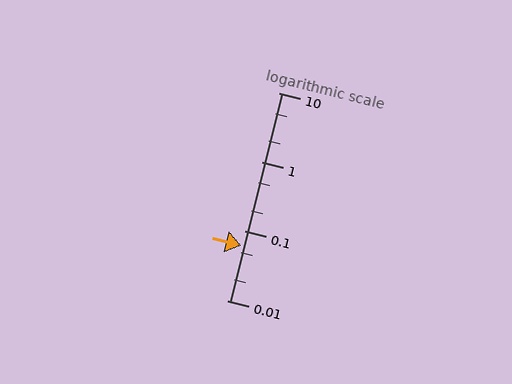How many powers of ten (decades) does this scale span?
The scale spans 3 decades, from 0.01 to 10.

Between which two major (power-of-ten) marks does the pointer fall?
The pointer is between 0.01 and 0.1.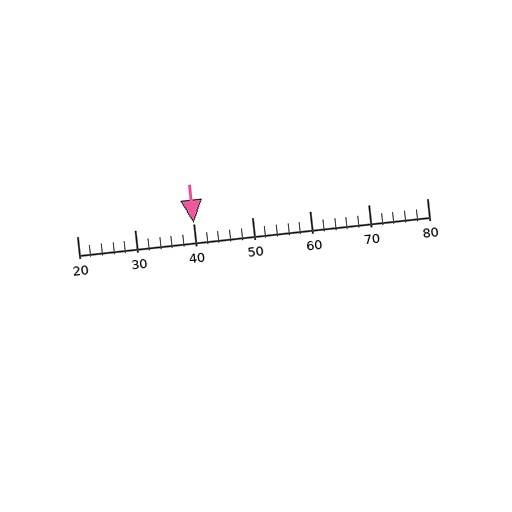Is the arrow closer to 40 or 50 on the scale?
The arrow is closer to 40.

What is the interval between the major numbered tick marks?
The major tick marks are spaced 10 units apart.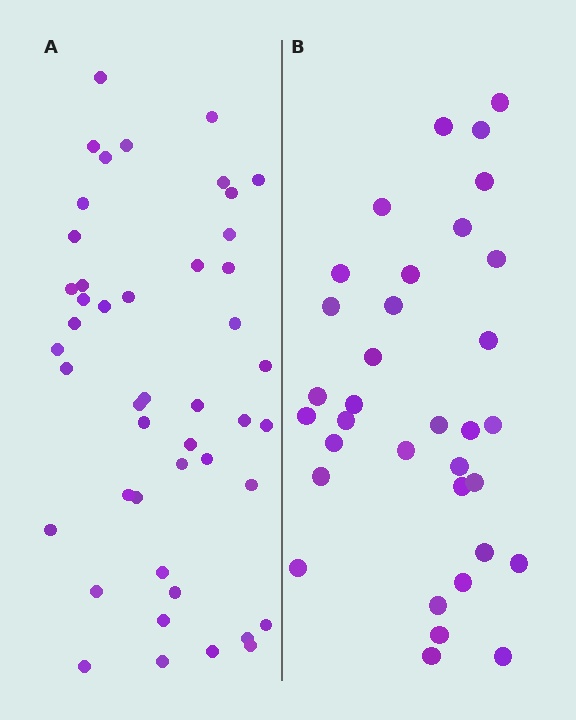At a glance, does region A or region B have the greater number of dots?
Region A (the left region) has more dots.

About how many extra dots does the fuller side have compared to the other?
Region A has roughly 12 or so more dots than region B.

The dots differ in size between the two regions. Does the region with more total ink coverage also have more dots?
No. Region B has more total ink coverage because its dots are larger, but region A actually contains more individual dots. Total area can be misleading — the number of items is what matters here.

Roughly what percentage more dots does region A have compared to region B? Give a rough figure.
About 35% more.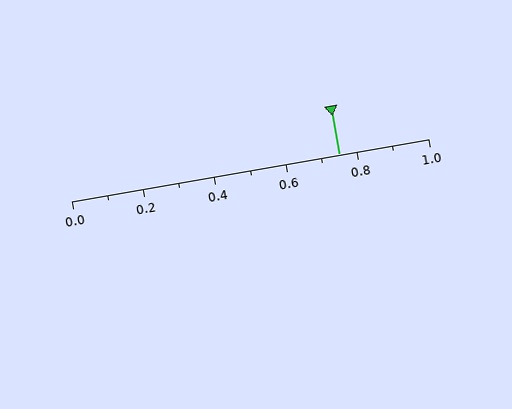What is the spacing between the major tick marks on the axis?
The major ticks are spaced 0.2 apart.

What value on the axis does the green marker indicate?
The marker indicates approximately 0.75.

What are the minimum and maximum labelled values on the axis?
The axis runs from 0.0 to 1.0.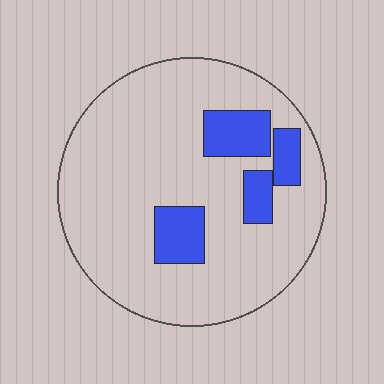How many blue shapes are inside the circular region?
4.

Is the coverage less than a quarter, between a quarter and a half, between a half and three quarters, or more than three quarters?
Less than a quarter.